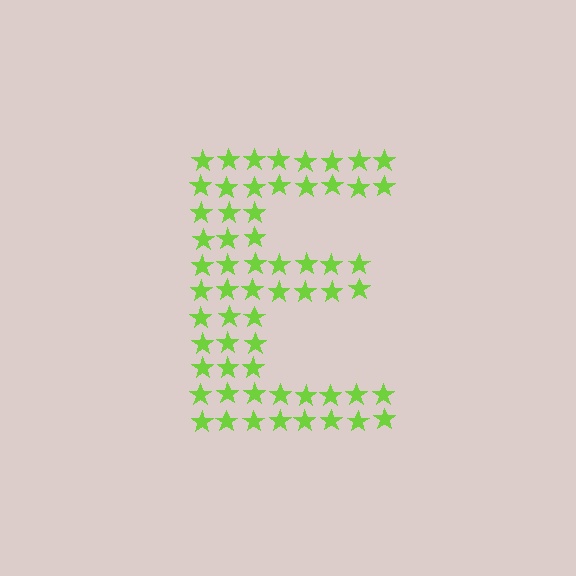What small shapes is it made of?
It is made of small stars.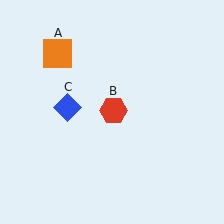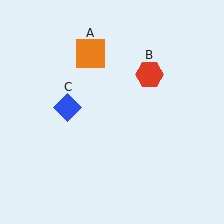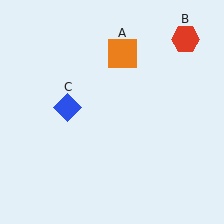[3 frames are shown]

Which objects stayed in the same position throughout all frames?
Blue diamond (object C) remained stationary.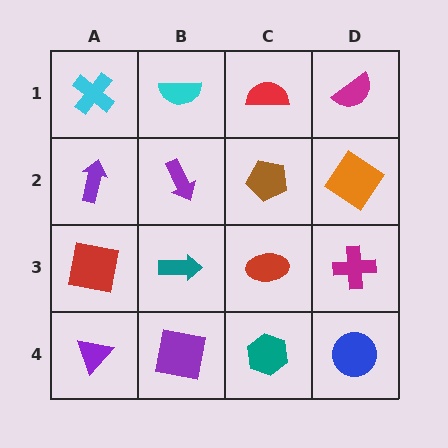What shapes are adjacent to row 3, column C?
A brown pentagon (row 2, column C), a teal hexagon (row 4, column C), a teal arrow (row 3, column B), a magenta cross (row 3, column D).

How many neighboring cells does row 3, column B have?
4.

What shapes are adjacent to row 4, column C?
A red ellipse (row 3, column C), a purple square (row 4, column B), a blue circle (row 4, column D).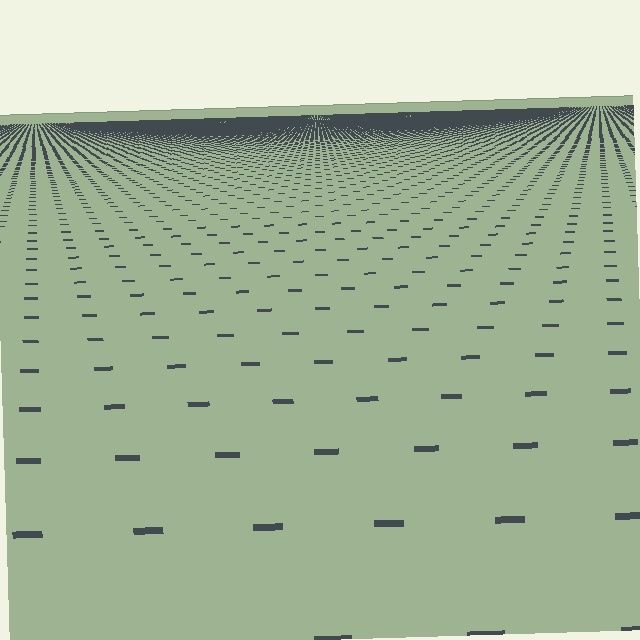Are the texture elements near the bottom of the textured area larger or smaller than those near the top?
Larger. Near the bottom, elements are closer to the viewer and appear at a bigger on-screen size.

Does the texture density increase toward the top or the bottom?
Density increases toward the top.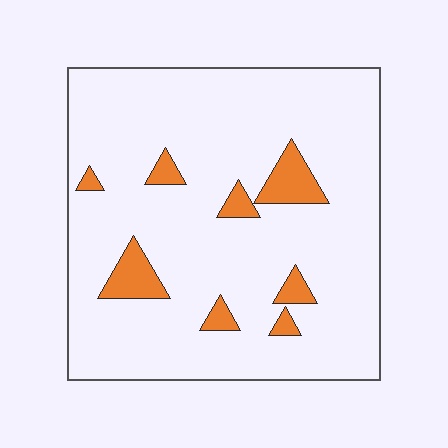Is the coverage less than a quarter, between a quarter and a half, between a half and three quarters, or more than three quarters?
Less than a quarter.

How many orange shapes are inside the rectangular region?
8.